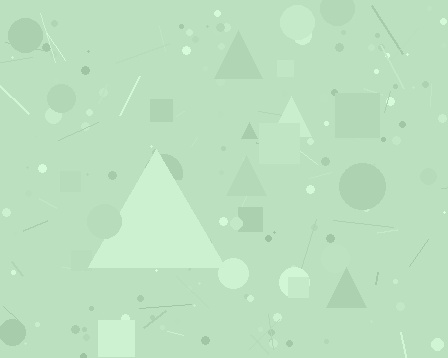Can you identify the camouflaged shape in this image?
The camouflaged shape is a triangle.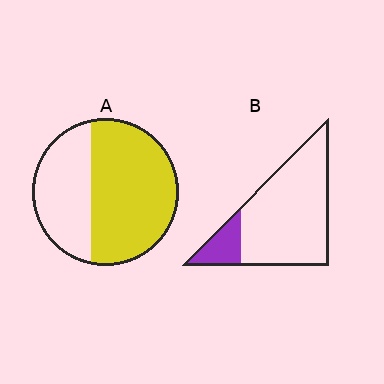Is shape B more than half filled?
No.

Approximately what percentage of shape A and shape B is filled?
A is approximately 60% and B is approximately 15%.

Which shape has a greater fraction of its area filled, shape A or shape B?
Shape A.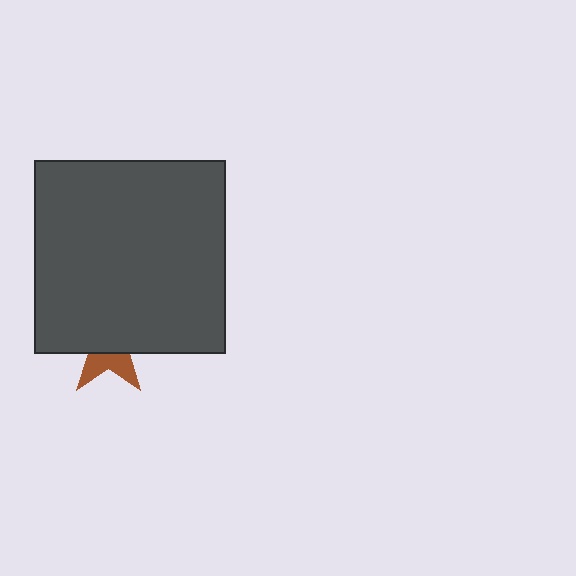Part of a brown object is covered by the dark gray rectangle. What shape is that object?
It is a star.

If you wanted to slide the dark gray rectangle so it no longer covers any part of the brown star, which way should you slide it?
Slide it up — that is the most direct way to separate the two shapes.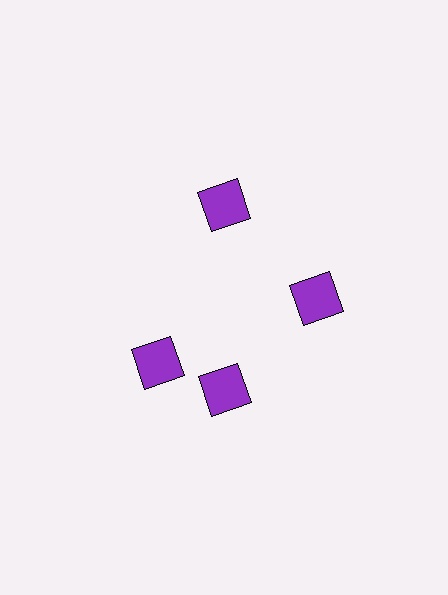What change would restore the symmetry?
The symmetry would be restored by rotating it back into even spacing with its neighbors so that all 4 squares sit at equal angles and equal distance from the center.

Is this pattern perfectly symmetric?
No. The 4 purple squares are arranged in a ring, but one element near the 9 o'clock position is rotated out of alignment along the ring, breaking the 4-fold rotational symmetry.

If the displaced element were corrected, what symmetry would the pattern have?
It would have 4-fold rotational symmetry — the pattern would map onto itself every 90 degrees.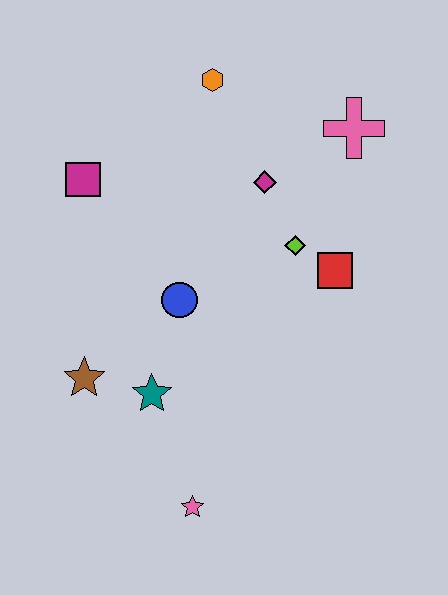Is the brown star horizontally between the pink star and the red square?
No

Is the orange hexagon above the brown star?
Yes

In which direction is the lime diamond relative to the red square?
The lime diamond is to the left of the red square.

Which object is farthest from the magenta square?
The pink star is farthest from the magenta square.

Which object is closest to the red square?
The lime diamond is closest to the red square.